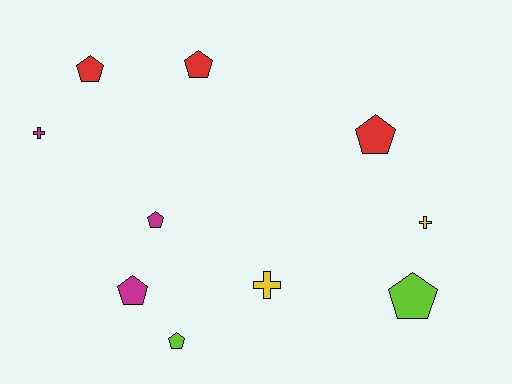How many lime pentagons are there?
There are 2 lime pentagons.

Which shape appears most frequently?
Pentagon, with 7 objects.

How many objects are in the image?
There are 10 objects.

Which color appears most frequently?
Magenta, with 3 objects.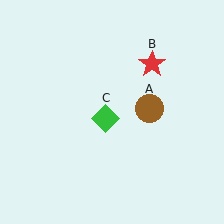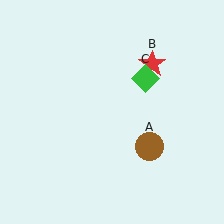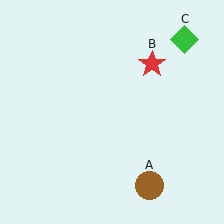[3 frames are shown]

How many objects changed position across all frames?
2 objects changed position: brown circle (object A), green diamond (object C).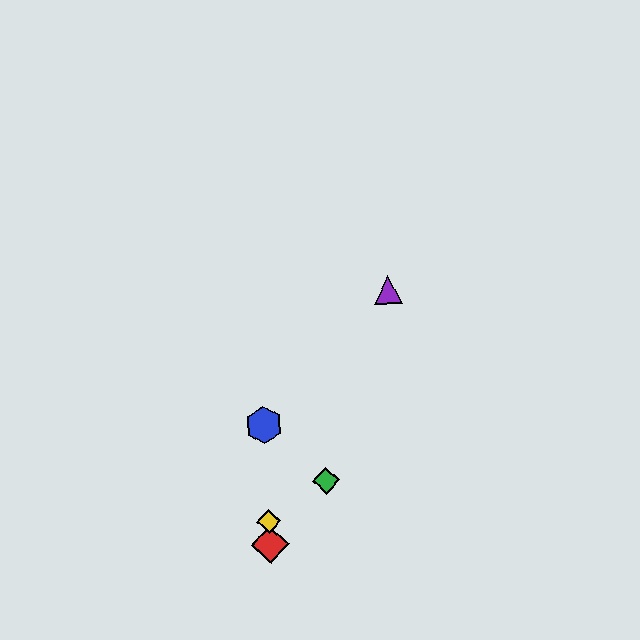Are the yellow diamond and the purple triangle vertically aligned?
No, the yellow diamond is at x≈269 and the purple triangle is at x≈388.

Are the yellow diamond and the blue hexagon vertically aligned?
Yes, both are at x≈269.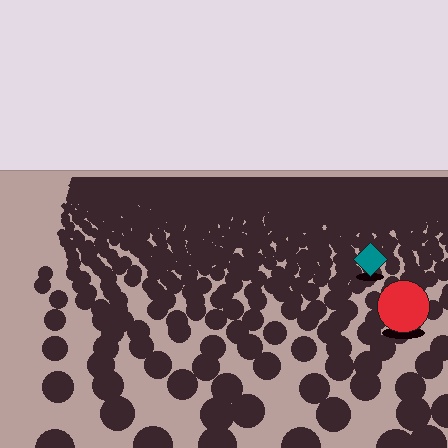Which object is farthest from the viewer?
The teal diamond is farthest from the viewer. It appears smaller and the ground texture around it is denser.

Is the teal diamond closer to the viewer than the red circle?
No. The red circle is closer — you can tell from the texture gradient: the ground texture is coarser near it.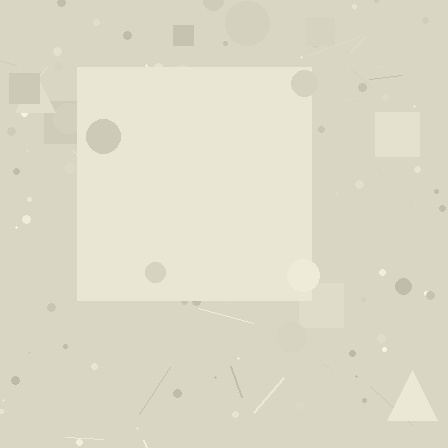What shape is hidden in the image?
A square is hidden in the image.